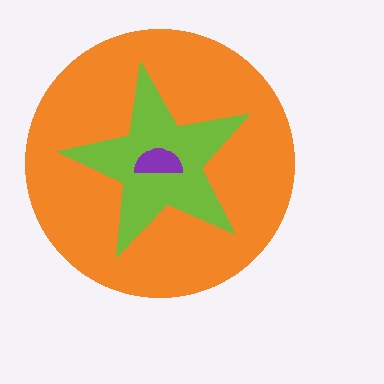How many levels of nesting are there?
3.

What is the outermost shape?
The orange circle.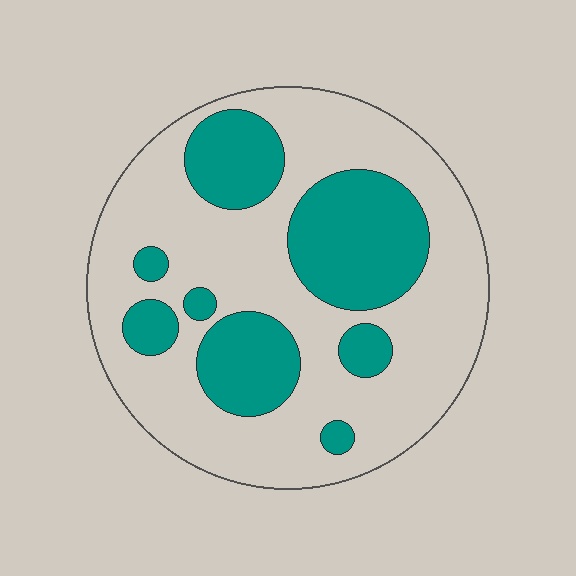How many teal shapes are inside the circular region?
8.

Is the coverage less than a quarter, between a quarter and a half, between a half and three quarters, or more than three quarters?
Between a quarter and a half.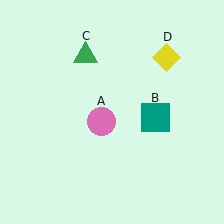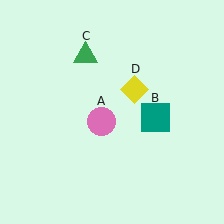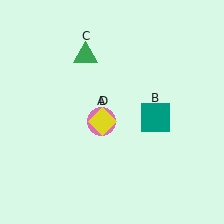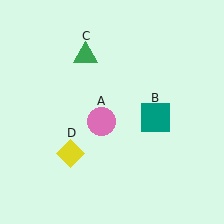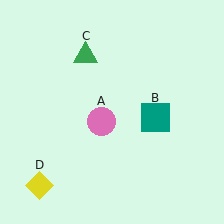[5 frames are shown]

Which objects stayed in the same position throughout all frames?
Pink circle (object A) and teal square (object B) and green triangle (object C) remained stationary.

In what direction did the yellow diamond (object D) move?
The yellow diamond (object D) moved down and to the left.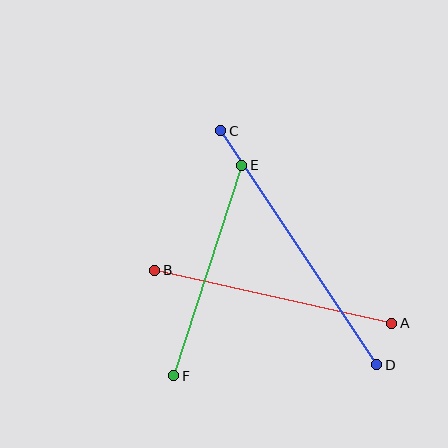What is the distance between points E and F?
The distance is approximately 221 pixels.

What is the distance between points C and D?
The distance is approximately 281 pixels.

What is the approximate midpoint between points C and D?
The midpoint is at approximately (299, 248) pixels.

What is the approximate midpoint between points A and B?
The midpoint is at approximately (273, 297) pixels.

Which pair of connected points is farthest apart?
Points C and D are farthest apart.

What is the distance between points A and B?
The distance is approximately 243 pixels.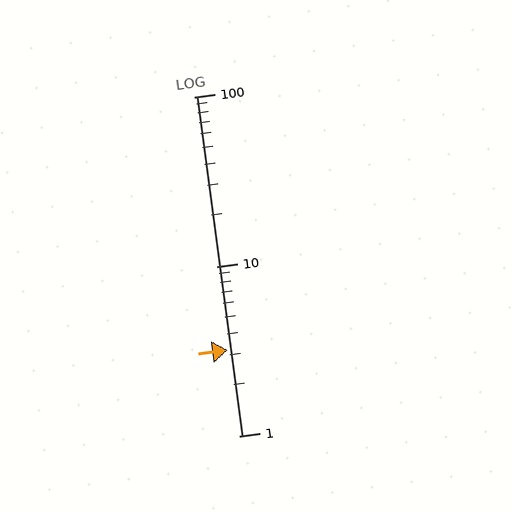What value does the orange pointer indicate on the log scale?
The pointer indicates approximately 3.2.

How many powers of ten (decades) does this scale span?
The scale spans 2 decades, from 1 to 100.